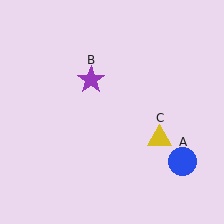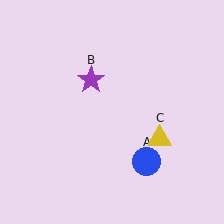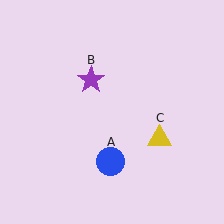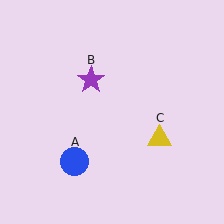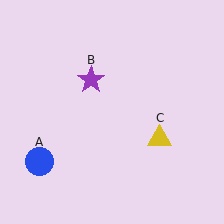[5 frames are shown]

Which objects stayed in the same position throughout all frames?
Purple star (object B) and yellow triangle (object C) remained stationary.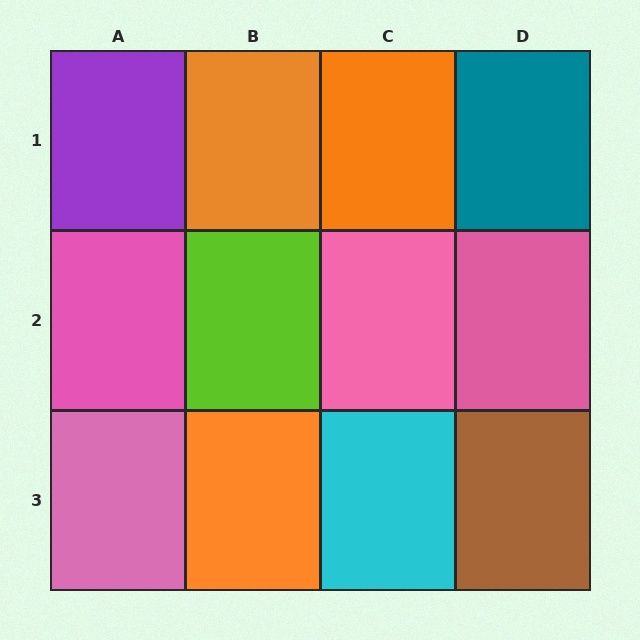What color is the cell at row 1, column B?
Orange.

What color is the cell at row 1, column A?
Purple.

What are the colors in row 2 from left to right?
Pink, lime, pink, pink.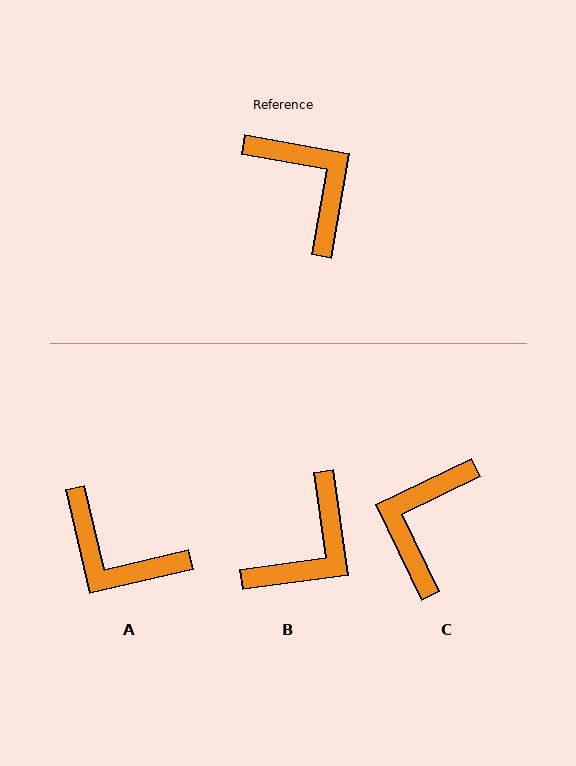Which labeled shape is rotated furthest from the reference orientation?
A, about 157 degrees away.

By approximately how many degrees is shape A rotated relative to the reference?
Approximately 157 degrees clockwise.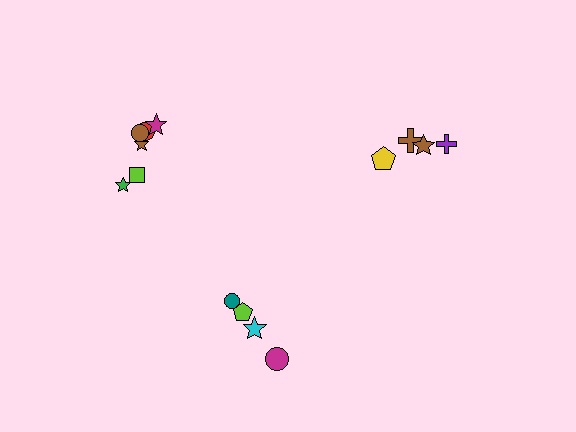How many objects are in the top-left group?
There are 6 objects.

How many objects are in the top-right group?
There are 4 objects.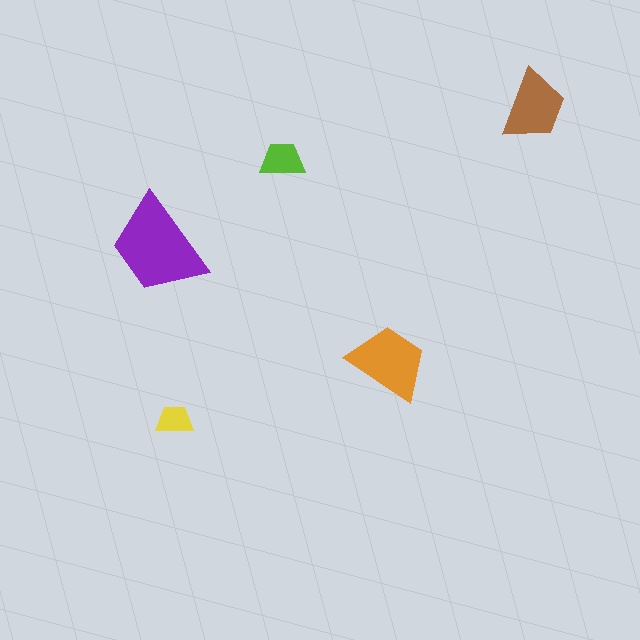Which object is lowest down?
The yellow trapezoid is bottommost.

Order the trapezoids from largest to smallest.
the purple one, the orange one, the brown one, the lime one, the yellow one.